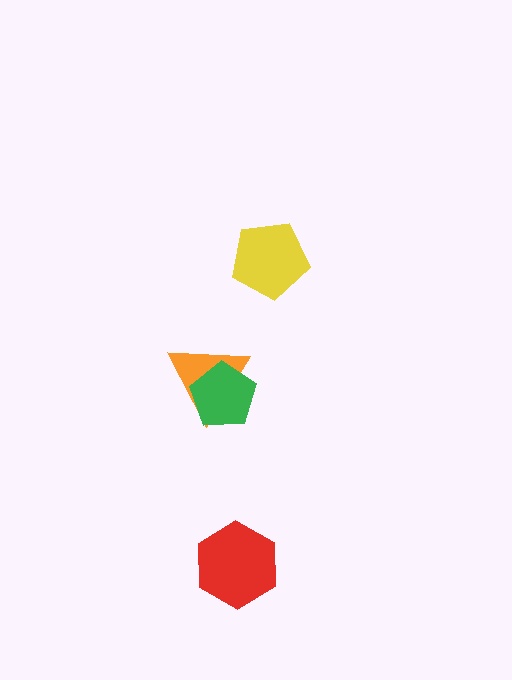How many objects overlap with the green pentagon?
1 object overlaps with the green pentagon.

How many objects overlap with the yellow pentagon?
0 objects overlap with the yellow pentagon.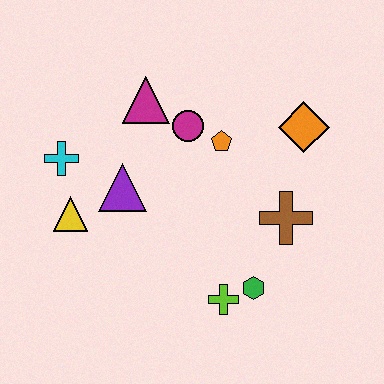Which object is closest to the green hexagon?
The lime cross is closest to the green hexagon.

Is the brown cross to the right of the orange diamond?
No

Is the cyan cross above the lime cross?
Yes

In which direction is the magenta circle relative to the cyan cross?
The magenta circle is to the right of the cyan cross.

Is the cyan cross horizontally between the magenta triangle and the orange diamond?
No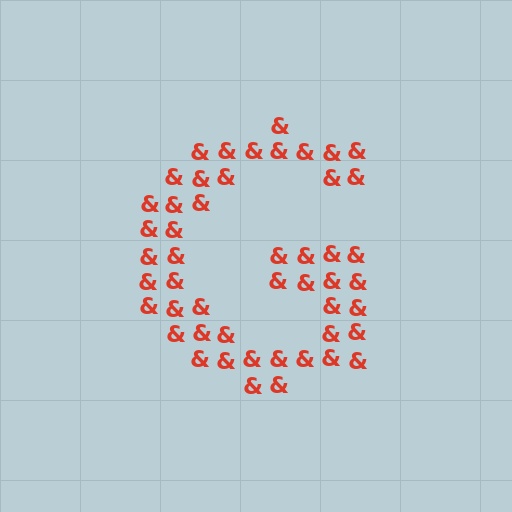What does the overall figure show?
The overall figure shows the letter G.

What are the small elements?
The small elements are ampersands.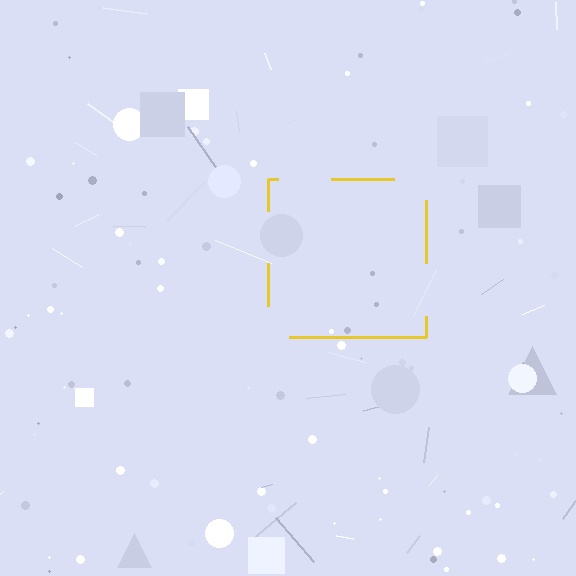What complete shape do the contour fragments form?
The contour fragments form a square.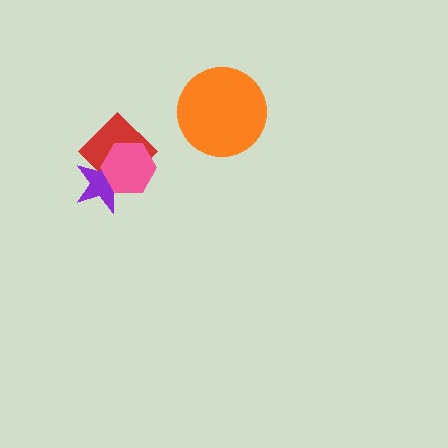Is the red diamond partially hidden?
Yes, it is partially covered by another shape.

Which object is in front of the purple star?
The pink hexagon is in front of the purple star.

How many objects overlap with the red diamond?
2 objects overlap with the red diamond.